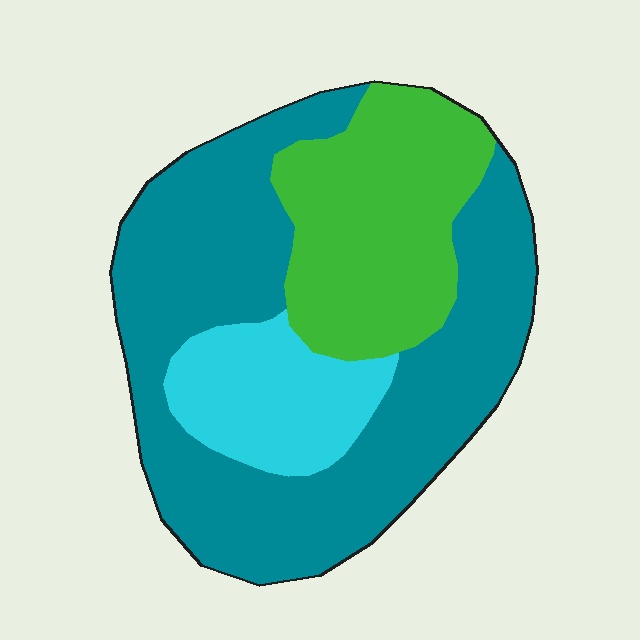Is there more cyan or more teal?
Teal.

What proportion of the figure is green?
Green covers roughly 25% of the figure.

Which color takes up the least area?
Cyan, at roughly 15%.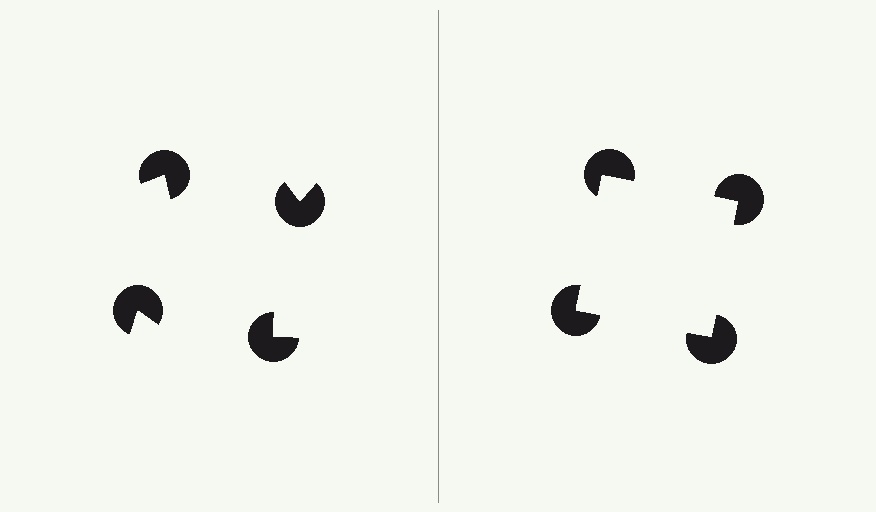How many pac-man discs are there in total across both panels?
8 — 4 on each side.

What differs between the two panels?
The pac-man discs are positioned identically on both sides; only the wedge orientations differ. On the right they align to a square; on the left they are misaligned.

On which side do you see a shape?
An illusory square appears on the right side. On the left side the wedge cuts are rotated, so no coherent shape forms.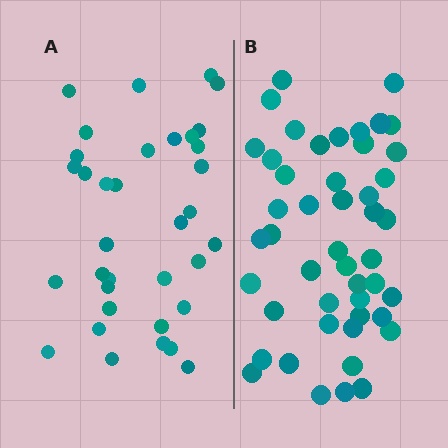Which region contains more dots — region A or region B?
Region B (the right region) has more dots.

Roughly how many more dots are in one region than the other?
Region B has roughly 12 or so more dots than region A.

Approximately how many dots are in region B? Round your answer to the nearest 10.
About 50 dots. (The exact count is 47, which rounds to 50.)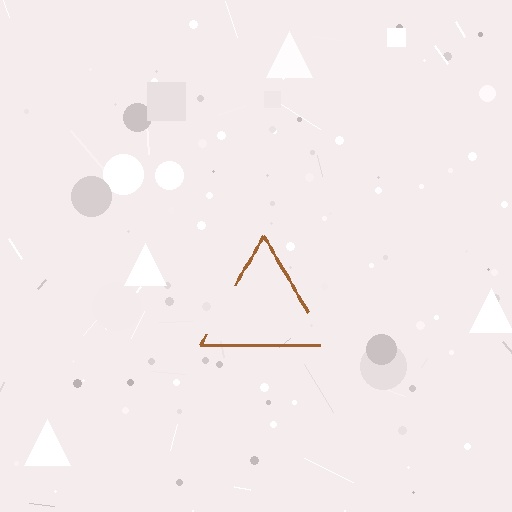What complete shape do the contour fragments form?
The contour fragments form a triangle.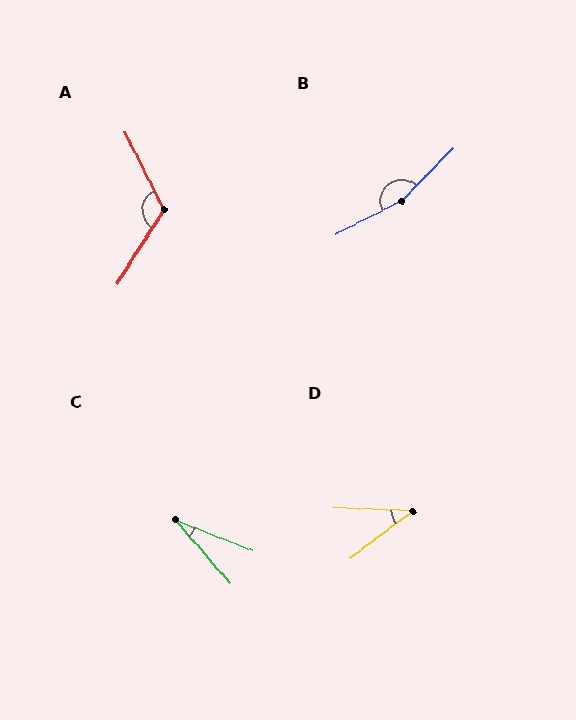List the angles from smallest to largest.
C (27°), D (39°), A (121°), B (161°).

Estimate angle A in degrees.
Approximately 121 degrees.